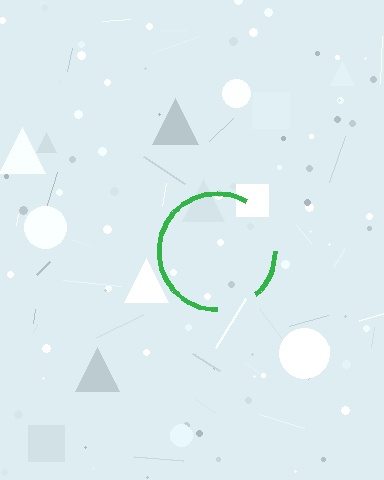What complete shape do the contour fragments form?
The contour fragments form a circle.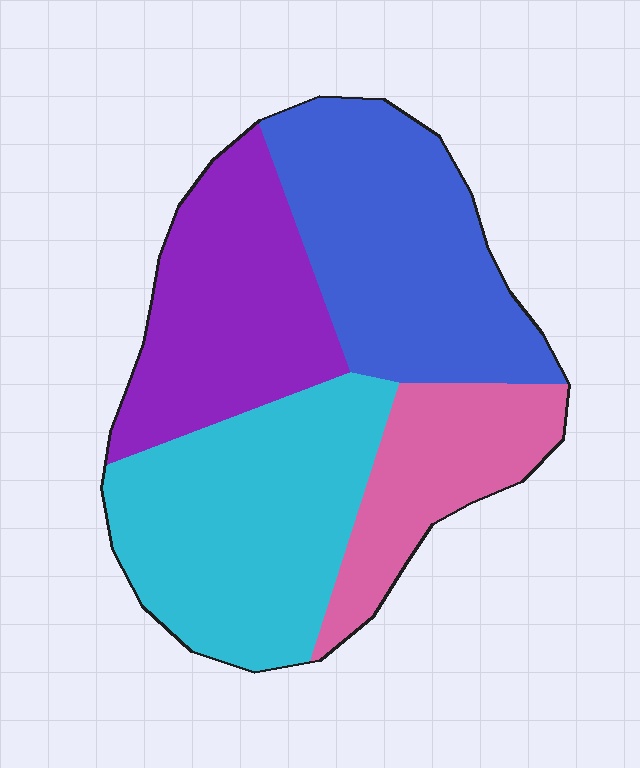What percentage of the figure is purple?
Purple takes up about one quarter (1/4) of the figure.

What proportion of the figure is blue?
Blue takes up about one quarter (1/4) of the figure.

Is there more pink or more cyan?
Cyan.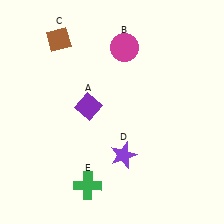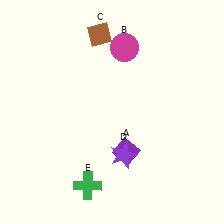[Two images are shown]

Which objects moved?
The objects that moved are: the purple diamond (A), the brown diamond (C).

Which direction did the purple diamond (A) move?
The purple diamond (A) moved down.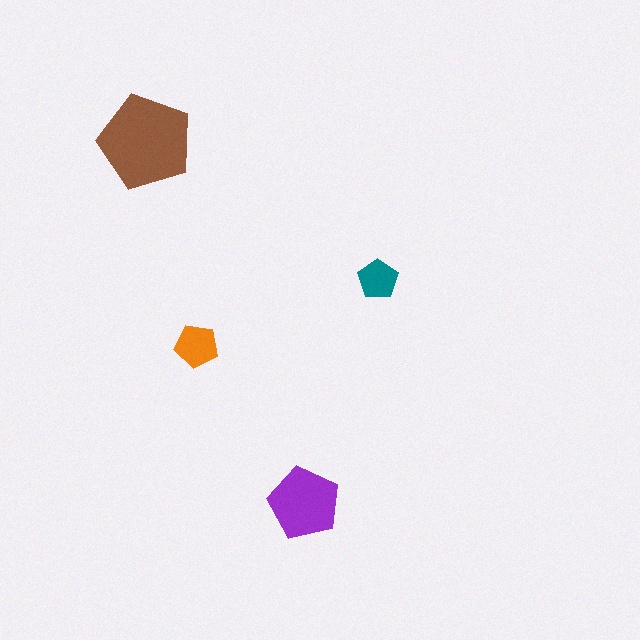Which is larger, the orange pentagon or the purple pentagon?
The purple one.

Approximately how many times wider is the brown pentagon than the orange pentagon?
About 2 times wider.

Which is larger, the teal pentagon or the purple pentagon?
The purple one.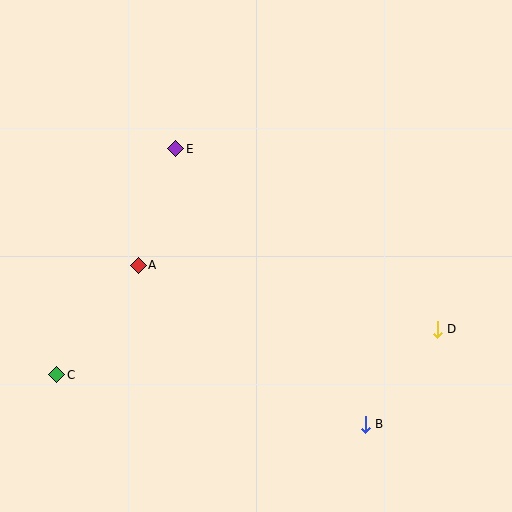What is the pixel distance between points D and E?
The distance between D and E is 318 pixels.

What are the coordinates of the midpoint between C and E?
The midpoint between C and E is at (116, 262).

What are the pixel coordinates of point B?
Point B is at (365, 424).